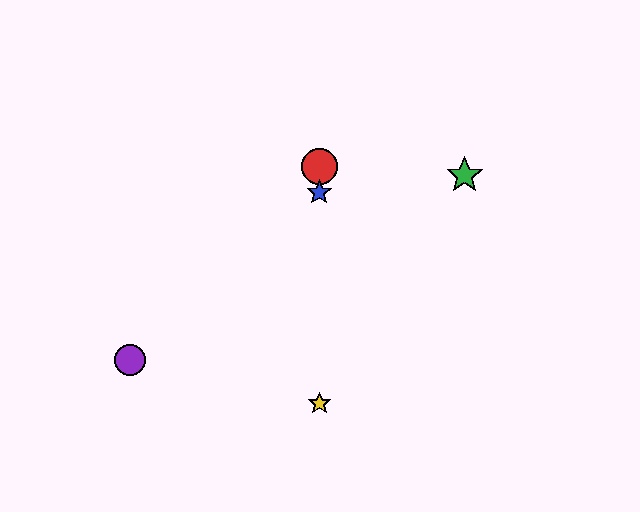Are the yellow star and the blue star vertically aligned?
Yes, both are at x≈319.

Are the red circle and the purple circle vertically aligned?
No, the red circle is at x≈319 and the purple circle is at x≈130.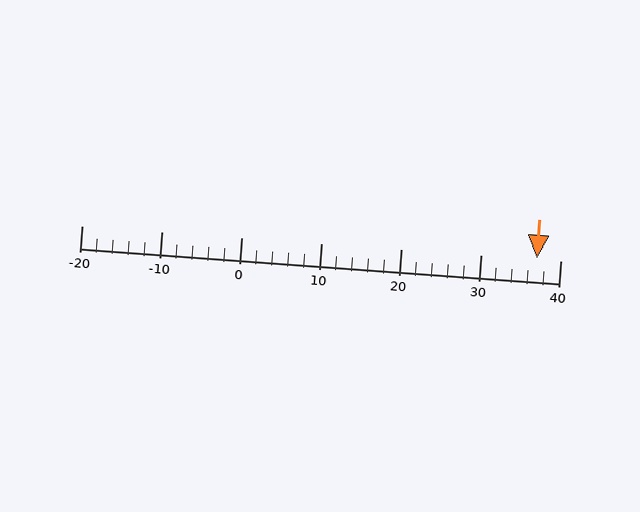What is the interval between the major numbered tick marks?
The major tick marks are spaced 10 units apart.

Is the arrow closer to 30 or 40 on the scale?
The arrow is closer to 40.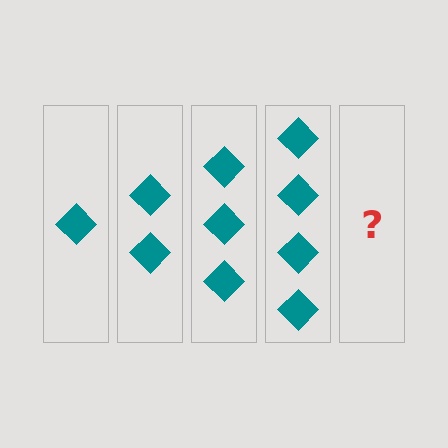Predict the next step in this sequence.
The next step is 5 diamonds.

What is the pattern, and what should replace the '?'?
The pattern is that each step adds one more diamond. The '?' should be 5 diamonds.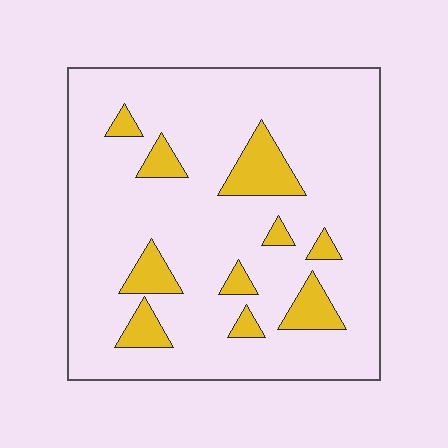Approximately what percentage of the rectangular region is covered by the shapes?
Approximately 15%.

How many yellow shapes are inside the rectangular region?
10.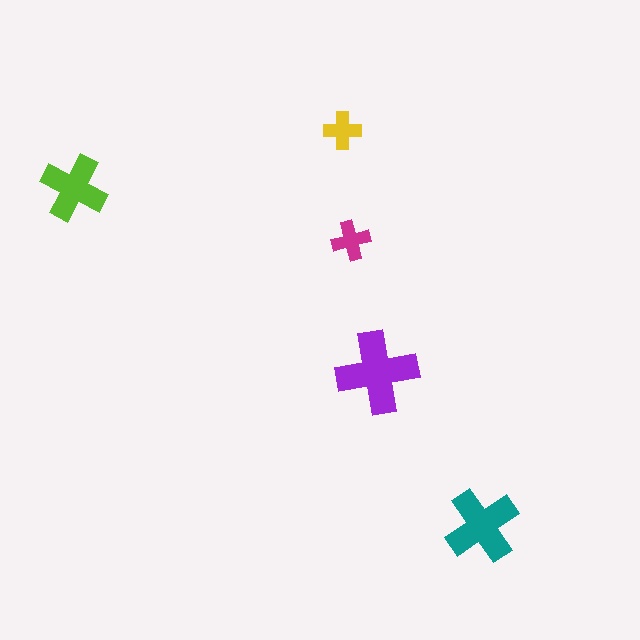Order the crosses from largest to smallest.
the purple one, the teal one, the lime one, the magenta one, the yellow one.